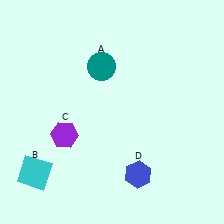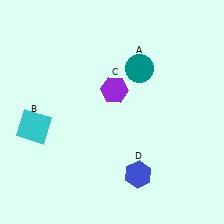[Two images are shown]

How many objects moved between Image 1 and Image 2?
3 objects moved between the two images.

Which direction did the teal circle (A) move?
The teal circle (A) moved right.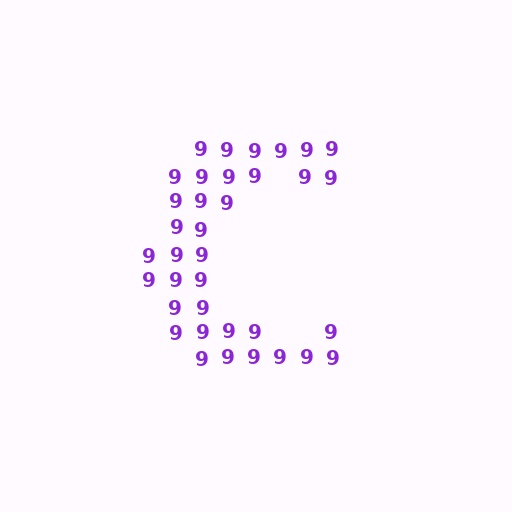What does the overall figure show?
The overall figure shows the letter C.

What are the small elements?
The small elements are digit 9's.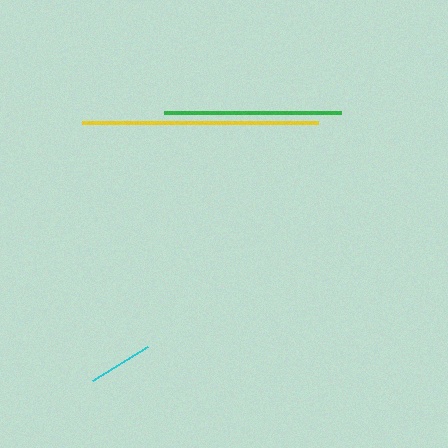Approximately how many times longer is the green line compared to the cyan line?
The green line is approximately 2.7 times the length of the cyan line.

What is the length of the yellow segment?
The yellow segment is approximately 236 pixels long.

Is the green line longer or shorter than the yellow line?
The yellow line is longer than the green line.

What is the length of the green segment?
The green segment is approximately 177 pixels long.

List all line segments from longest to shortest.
From longest to shortest: yellow, green, cyan.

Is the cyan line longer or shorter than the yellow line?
The yellow line is longer than the cyan line.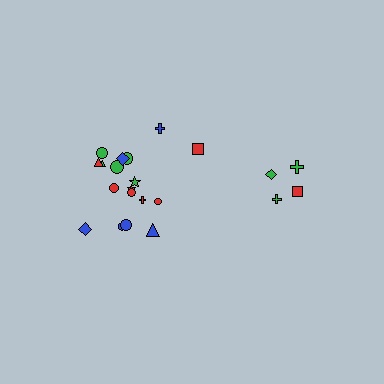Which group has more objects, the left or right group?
The left group.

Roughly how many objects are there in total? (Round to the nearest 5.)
Roughly 20 objects in total.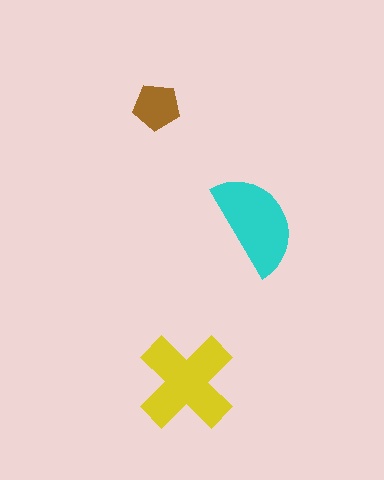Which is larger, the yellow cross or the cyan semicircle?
The yellow cross.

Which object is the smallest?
The brown pentagon.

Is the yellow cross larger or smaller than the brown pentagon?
Larger.